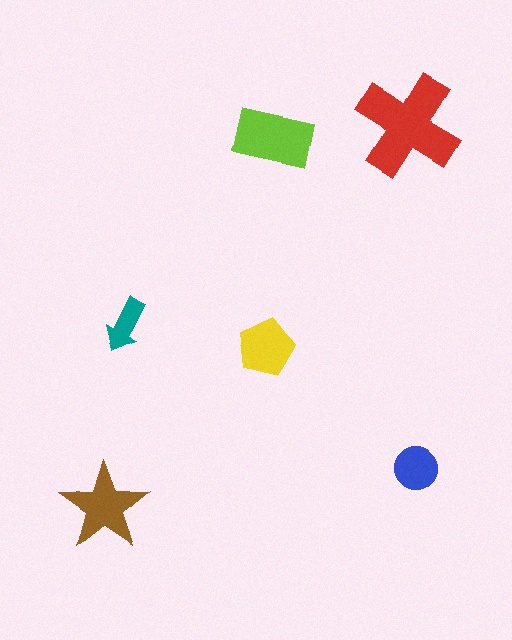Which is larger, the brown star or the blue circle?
The brown star.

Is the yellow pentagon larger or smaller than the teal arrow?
Larger.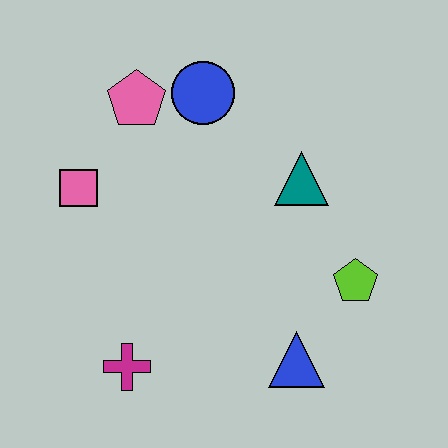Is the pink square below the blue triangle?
No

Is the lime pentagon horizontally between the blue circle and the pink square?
No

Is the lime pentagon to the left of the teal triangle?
No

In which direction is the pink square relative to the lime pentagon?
The pink square is to the left of the lime pentagon.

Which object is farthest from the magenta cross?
The blue circle is farthest from the magenta cross.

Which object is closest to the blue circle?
The pink pentagon is closest to the blue circle.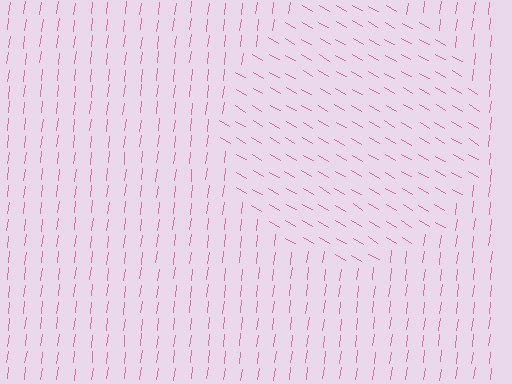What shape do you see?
I see a circle.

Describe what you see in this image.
The image is filled with small pink line segments. A circle region in the image has lines oriented differently from the surrounding lines, creating a visible texture boundary.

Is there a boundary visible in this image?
Yes, there is a texture boundary formed by a change in line orientation.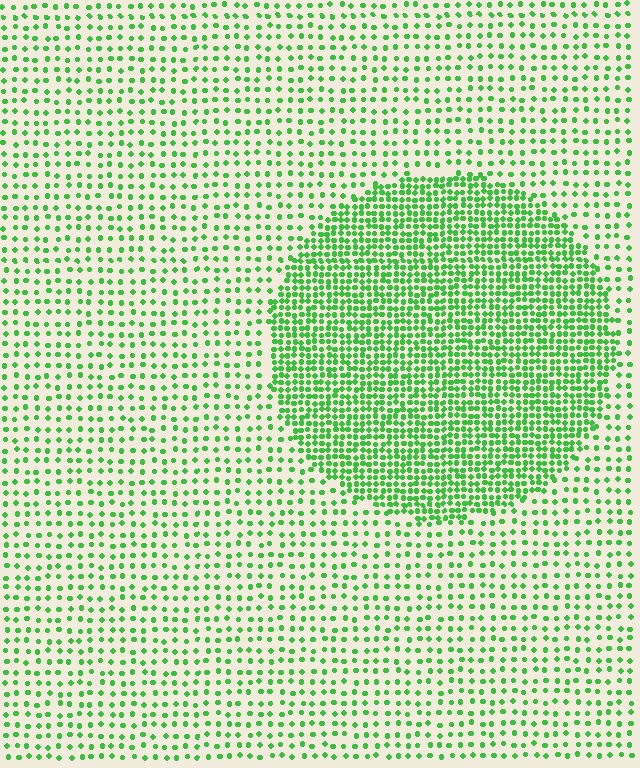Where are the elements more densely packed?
The elements are more densely packed inside the circle boundary.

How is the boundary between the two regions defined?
The boundary is defined by a change in element density (approximately 2.4x ratio). All elements are the same color, size, and shape.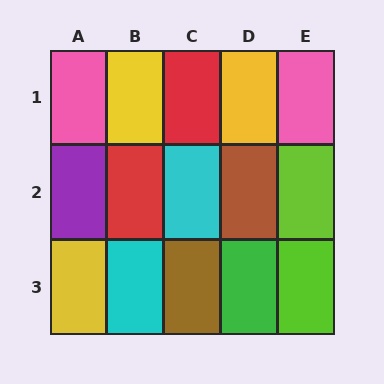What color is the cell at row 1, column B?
Yellow.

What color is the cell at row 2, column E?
Lime.